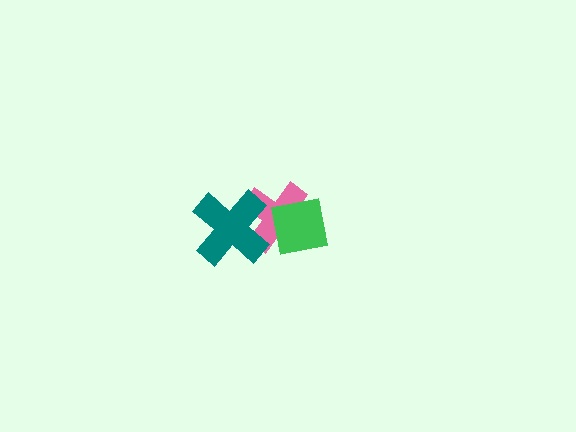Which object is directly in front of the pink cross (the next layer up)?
The green square is directly in front of the pink cross.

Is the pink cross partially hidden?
Yes, it is partially covered by another shape.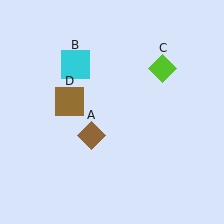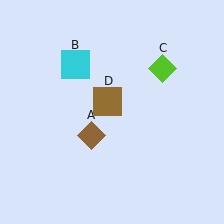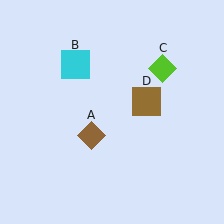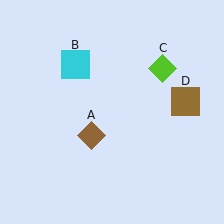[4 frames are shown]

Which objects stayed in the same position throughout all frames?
Brown diamond (object A) and cyan square (object B) and lime diamond (object C) remained stationary.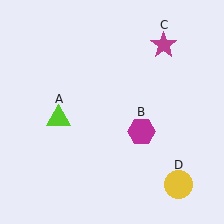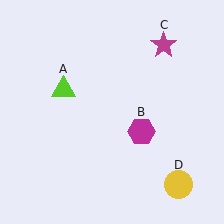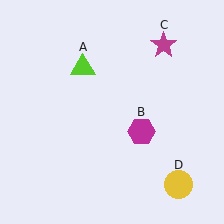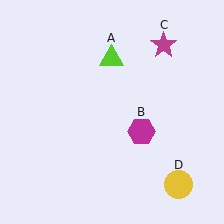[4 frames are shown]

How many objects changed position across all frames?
1 object changed position: lime triangle (object A).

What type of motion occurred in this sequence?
The lime triangle (object A) rotated clockwise around the center of the scene.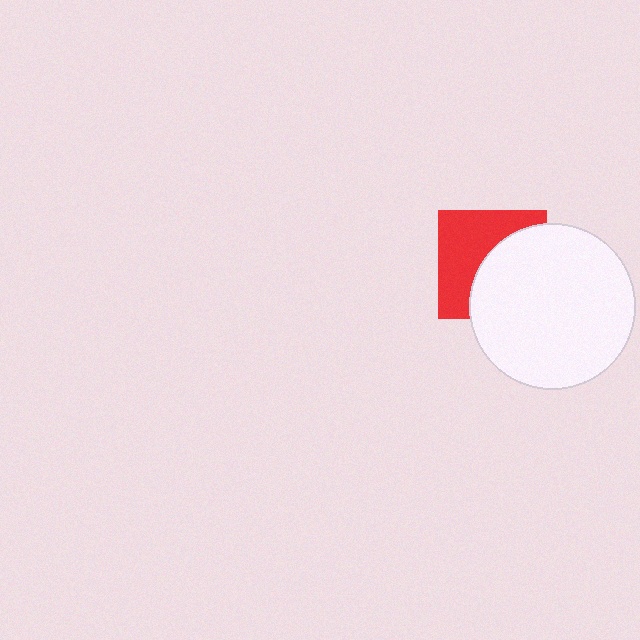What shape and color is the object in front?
The object in front is a white circle.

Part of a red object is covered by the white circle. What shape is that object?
It is a square.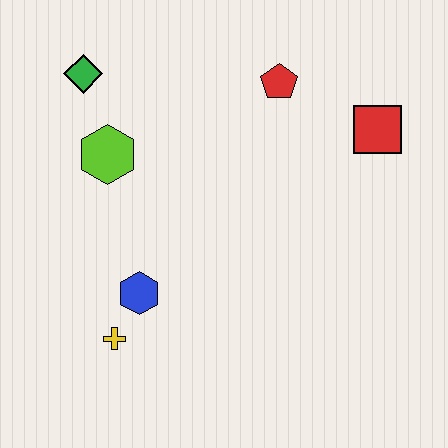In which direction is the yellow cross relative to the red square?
The yellow cross is to the left of the red square.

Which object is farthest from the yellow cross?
The red square is farthest from the yellow cross.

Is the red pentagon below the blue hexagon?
No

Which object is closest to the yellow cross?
The blue hexagon is closest to the yellow cross.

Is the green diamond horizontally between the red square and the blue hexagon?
No